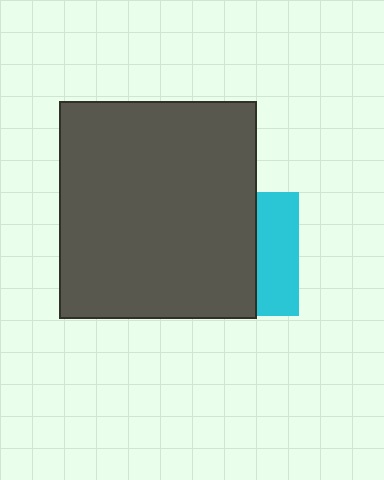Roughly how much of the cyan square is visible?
A small part of it is visible (roughly 34%).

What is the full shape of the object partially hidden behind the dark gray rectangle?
The partially hidden object is a cyan square.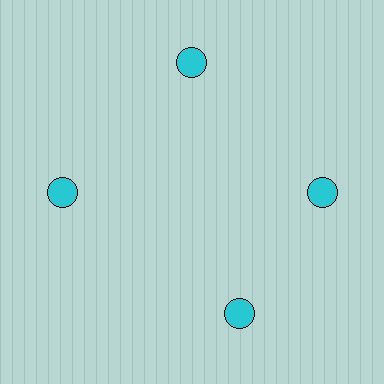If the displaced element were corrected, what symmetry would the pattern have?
It would have 4-fold rotational symmetry — the pattern would map onto itself every 90 degrees.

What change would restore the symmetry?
The symmetry would be restored by rotating it back into even spacing with its neighbors so that all 4 circles sit at equal angles and equal distance from the center.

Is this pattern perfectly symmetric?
No. The 4 cyan circles are arranged in a ring, but one element near the 6 o'clock position is rotated out of alignment along the ring, breaking the 4-fold rotational symmetry.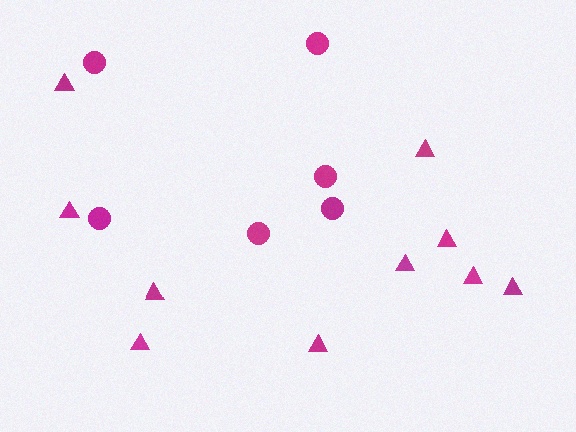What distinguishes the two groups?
There are 2 groups: one group of triangles (10) and one group of circles (6).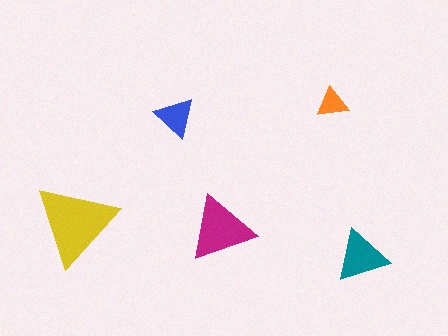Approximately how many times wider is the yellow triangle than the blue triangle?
About 2 times wider.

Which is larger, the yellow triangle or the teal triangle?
The yellow one.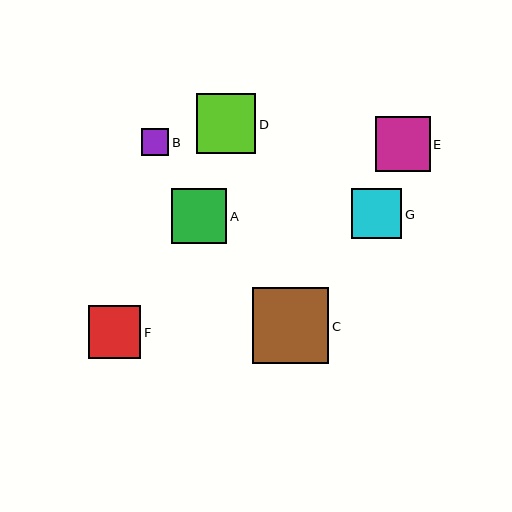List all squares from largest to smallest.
From largest to smallest: C, D, A, E, F, G, B.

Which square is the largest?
Square C is the largest with a size of approximately 76 pixels.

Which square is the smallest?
Square B is the smallest with a size of approximately 27 pixels.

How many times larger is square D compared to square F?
Square D is approximately 1.1 times the size of square F.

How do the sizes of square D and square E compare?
Square D and square E are approximately the same size.